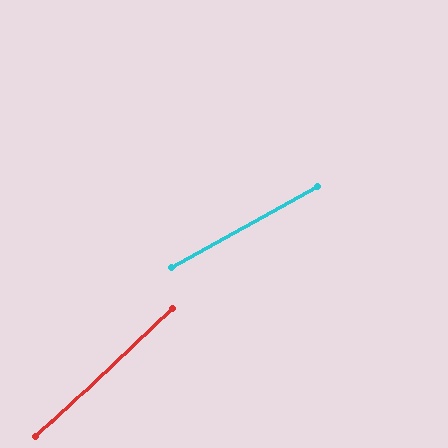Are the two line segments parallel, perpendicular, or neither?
Neither parallel nor perpendicular — they differ by about 14°.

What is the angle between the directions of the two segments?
Approximately 14 degrees.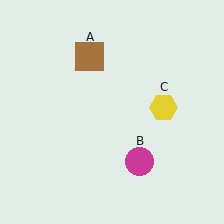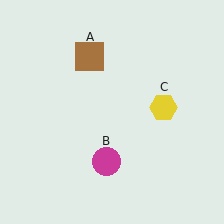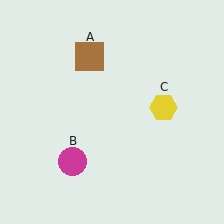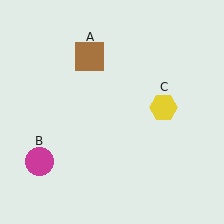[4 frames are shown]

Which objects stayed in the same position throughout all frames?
Brown square (object A) and yellow hexagon (object C) remained stationary.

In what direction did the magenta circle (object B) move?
The magenta circle (object B) moved left.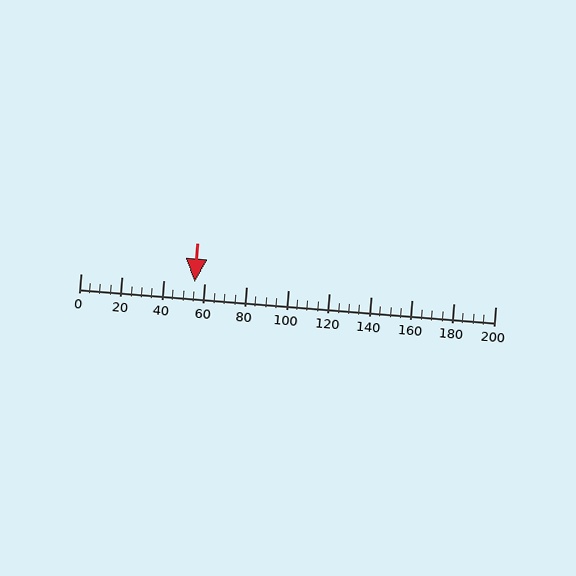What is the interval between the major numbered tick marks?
The major tick marks are spaced 20 units apart.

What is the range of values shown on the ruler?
The ruler shows values from 0 to 200.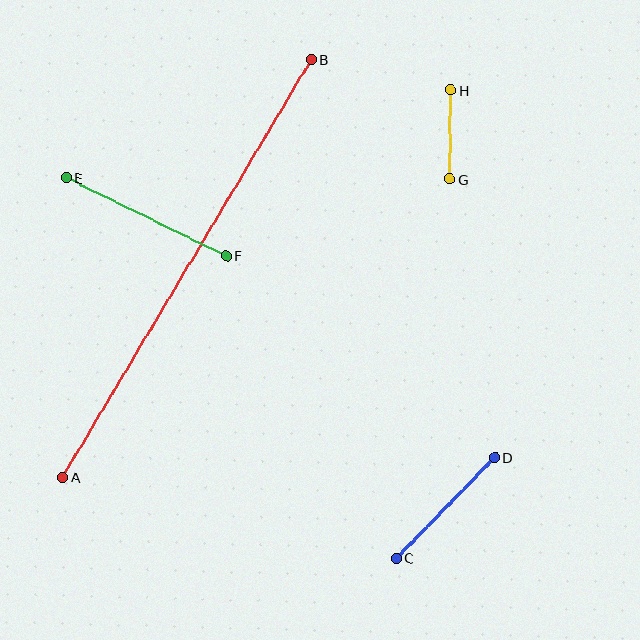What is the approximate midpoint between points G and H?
The midpoint is at approximately (450, 135) pixels.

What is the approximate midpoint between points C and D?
The midpoint is at approximately (445, 508) pixels.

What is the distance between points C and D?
The distance is approximately 141 pixels.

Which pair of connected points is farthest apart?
Points A and B are farthest apart.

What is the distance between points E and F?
The distance is approximately 178 pixels.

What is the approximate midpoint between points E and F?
The midpoint is at approximately (146, 217) pixels.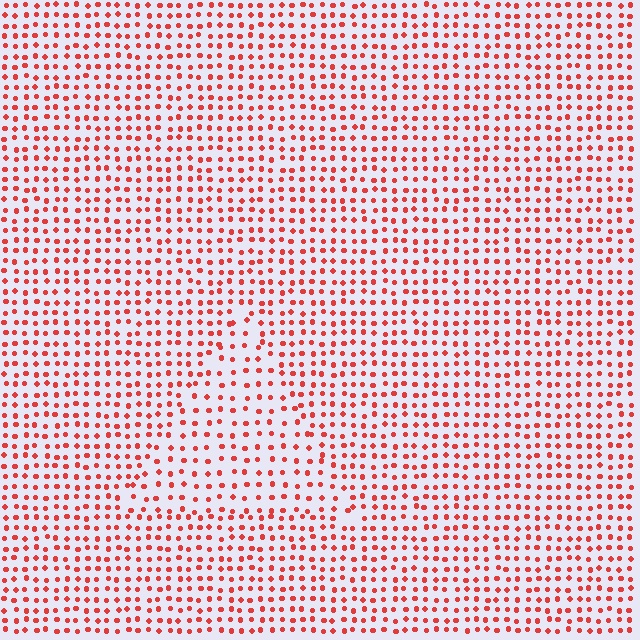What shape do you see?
I see a triangle.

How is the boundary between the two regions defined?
The boundary is defined by a change in element density (approximately 1.5x ratio). All elements are the same color, size, and shape.